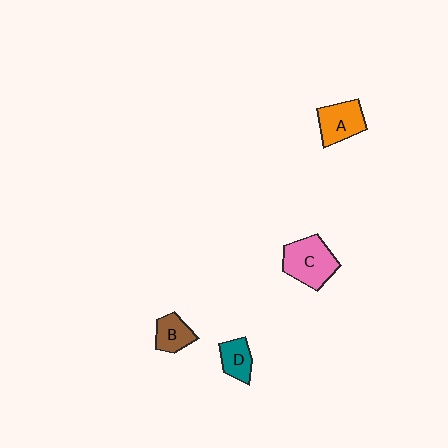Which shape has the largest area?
Shape C (pink).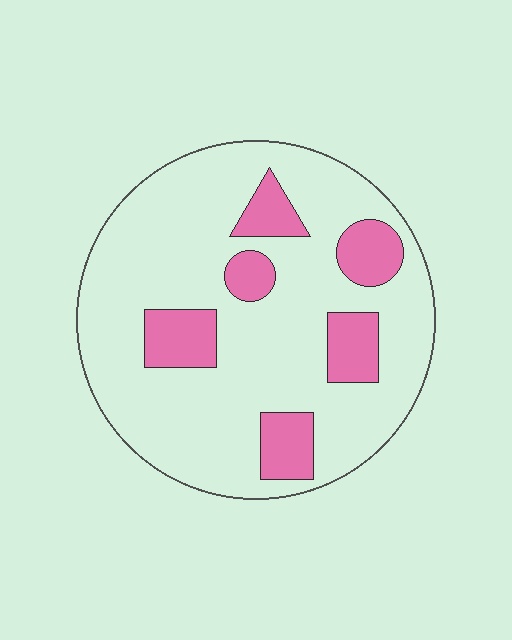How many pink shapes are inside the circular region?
6.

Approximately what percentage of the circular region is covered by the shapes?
Approximately 20%.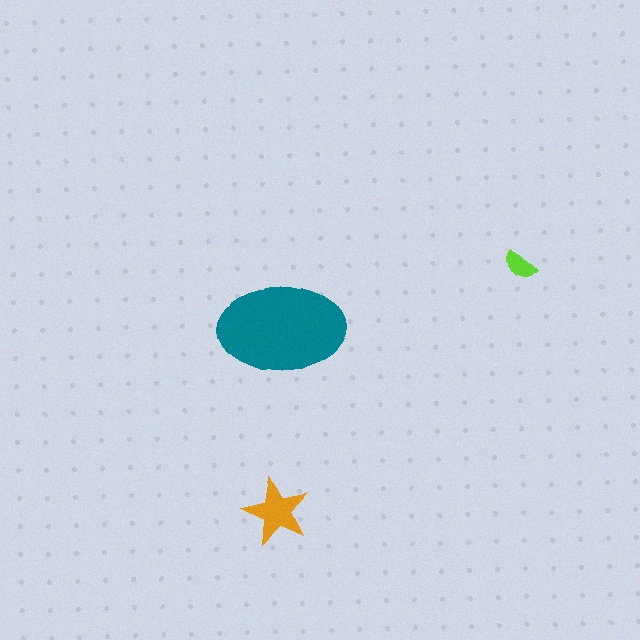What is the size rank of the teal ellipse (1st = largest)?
1st.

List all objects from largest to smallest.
The teal ellipse, the orange star, the lime semicircle.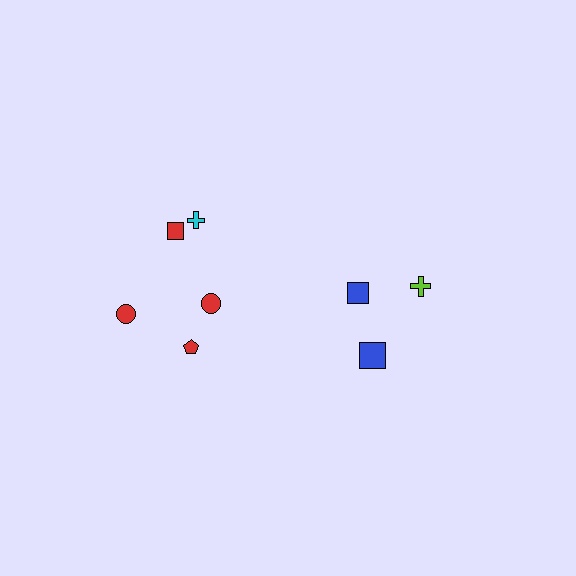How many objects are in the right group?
There are 3 objects.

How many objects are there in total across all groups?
There are 8 objects.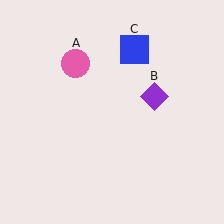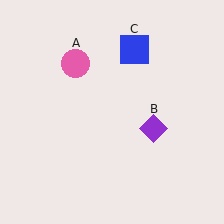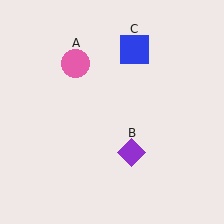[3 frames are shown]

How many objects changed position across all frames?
1 object changed position: purple diamond (object B).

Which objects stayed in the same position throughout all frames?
Pink circle (object A) and blue square (object C) remained stationary.